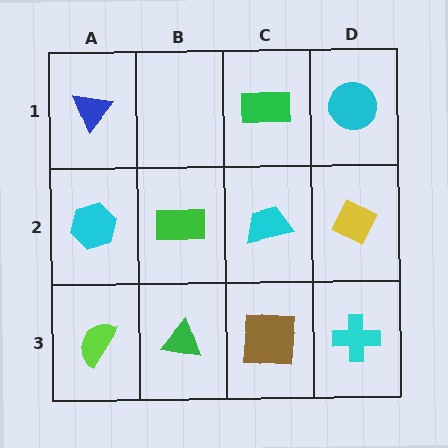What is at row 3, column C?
A brown square.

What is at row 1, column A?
A blue triangle.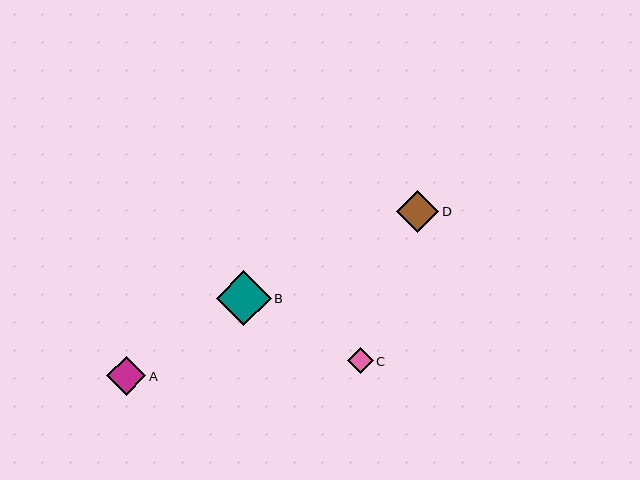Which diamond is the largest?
Diamond B is the largest with a size of approximately 55 pixels.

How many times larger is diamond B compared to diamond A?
Diamond B is approximately 1.4 times the size of diamond A.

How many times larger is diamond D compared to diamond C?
Diamond D is approximately 1.6 times the size of diamond C.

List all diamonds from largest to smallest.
From largest to smallest: B, D, A, C.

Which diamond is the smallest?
Diamond C is the smallest with a size of approximately 26 pixels.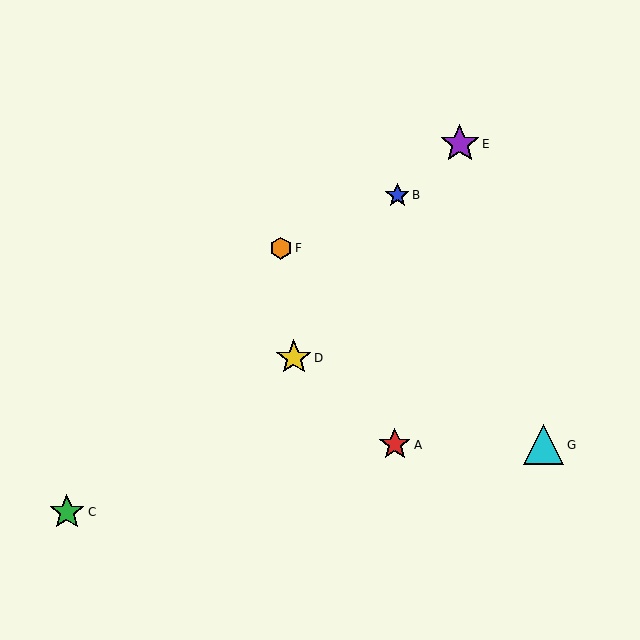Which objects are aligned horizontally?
Objects A, G are aligned horizontally.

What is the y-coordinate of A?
Object A is at y≈445.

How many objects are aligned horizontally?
2 objects (A, G) are aligned horizontally.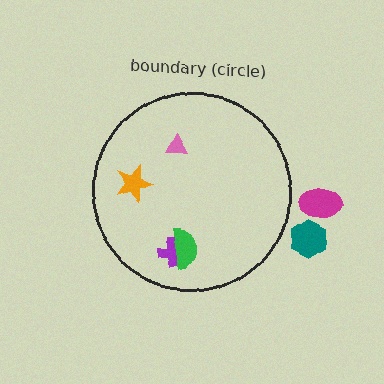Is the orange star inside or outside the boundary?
Inside.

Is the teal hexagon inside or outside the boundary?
Outside.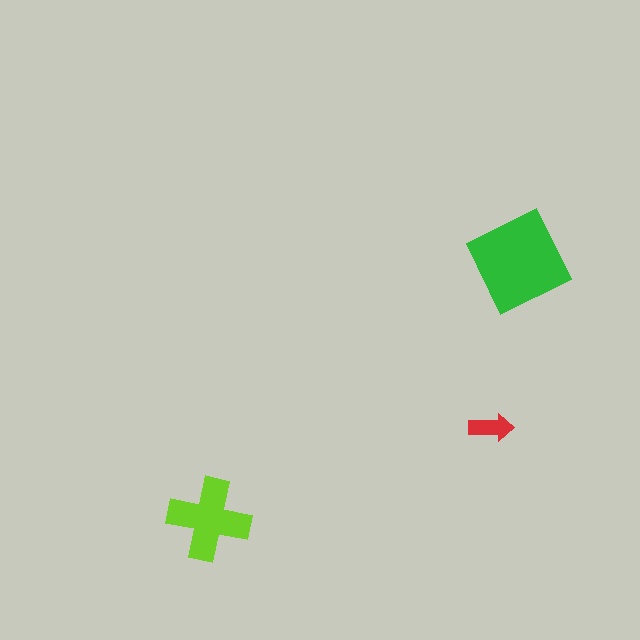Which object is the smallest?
The red arrow.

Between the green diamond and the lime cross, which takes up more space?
The green diamond.